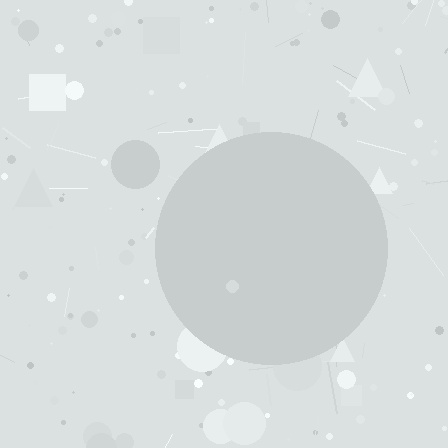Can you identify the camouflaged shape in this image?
The camouflaged shape is a circle.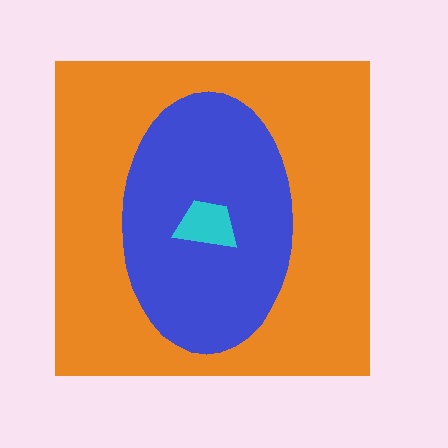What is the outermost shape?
The orange square.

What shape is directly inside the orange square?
The blue ellipse.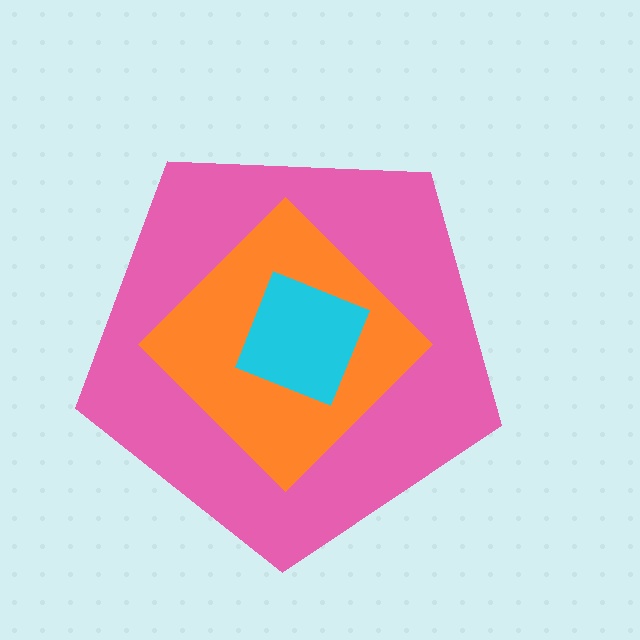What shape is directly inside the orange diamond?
The cyan square.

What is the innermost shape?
The cyan square.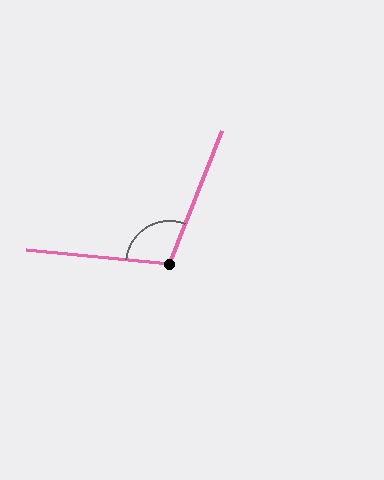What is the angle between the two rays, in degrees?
Approximately 106 degrees.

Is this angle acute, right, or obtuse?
It is obtuse.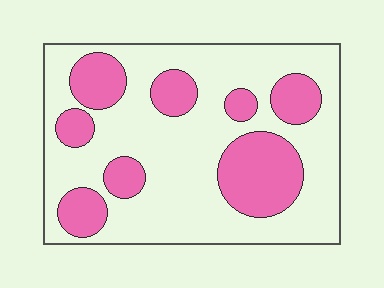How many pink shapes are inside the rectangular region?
8.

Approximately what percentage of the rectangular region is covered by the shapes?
Approximately 30%.